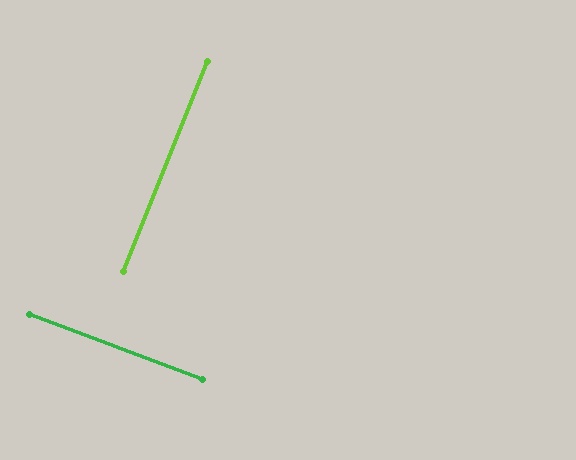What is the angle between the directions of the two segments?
Approximately 89 degrees.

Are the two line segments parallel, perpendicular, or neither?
Perpendicular — they meet at approximately 89°.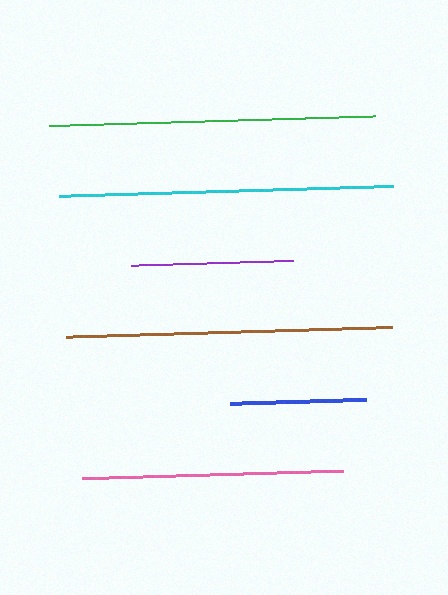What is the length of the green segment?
The green segment is approximately 327 pixels long.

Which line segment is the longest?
The cyan line is the longest at approximately 334 pixels.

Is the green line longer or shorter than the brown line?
The green line is longer than the brown line.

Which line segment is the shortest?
The blue line is the shortest at approximately 136 pixels.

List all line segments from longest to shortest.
From longest to shortest: cyan, green, brown, pink, purple, blue.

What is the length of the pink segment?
The pink segment is approximately 261 pixels long.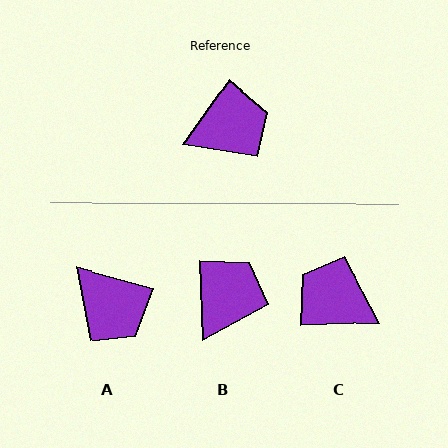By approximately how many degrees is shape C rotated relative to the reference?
Approximately 127 degrees counter-clockwise.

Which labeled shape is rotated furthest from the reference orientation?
C, about 127 degrees away.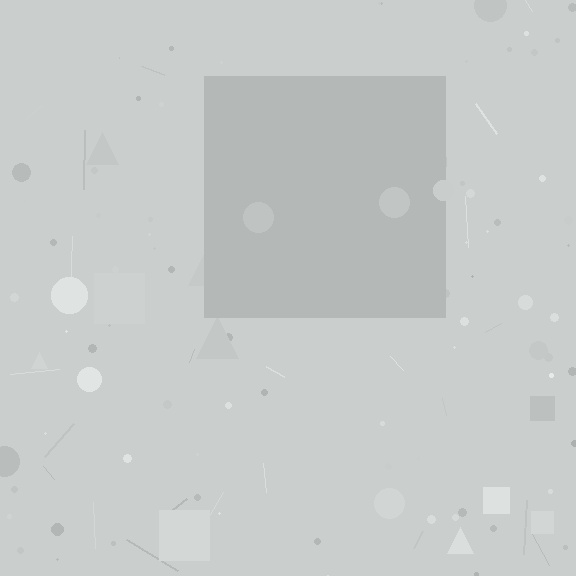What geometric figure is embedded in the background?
A square is embedded in the background.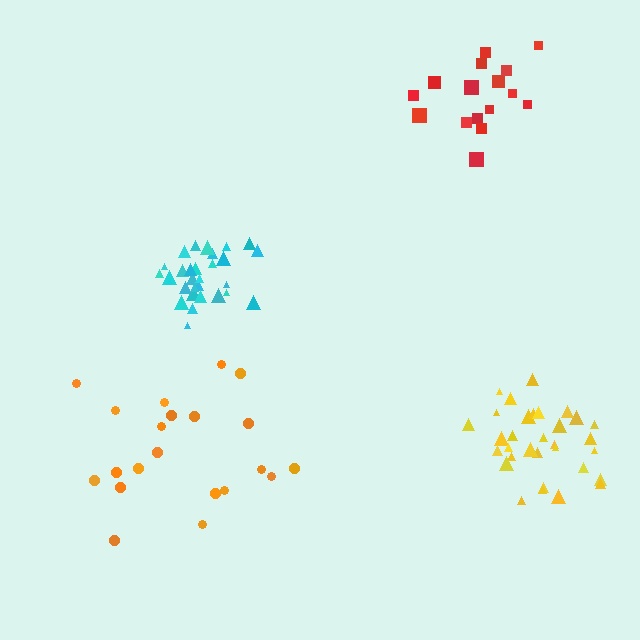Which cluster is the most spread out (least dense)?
Orange.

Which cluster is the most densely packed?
Cyan.